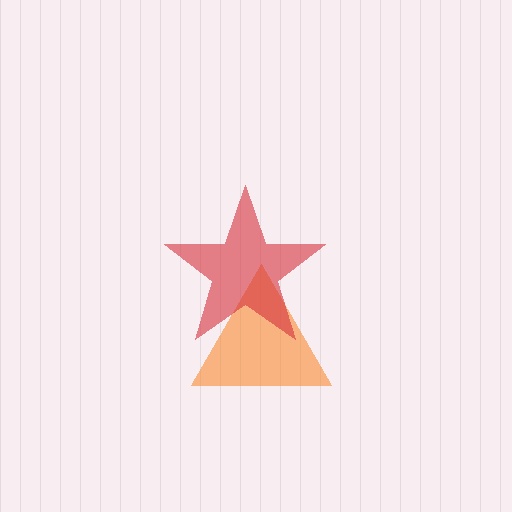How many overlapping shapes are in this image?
There are 2 overlapping shapes in the image.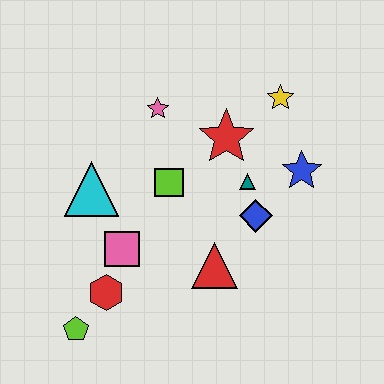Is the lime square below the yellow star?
Yes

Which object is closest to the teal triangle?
The blue diamond is closest to the teal triangle.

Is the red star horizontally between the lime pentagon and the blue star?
Yes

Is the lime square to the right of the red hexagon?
Yes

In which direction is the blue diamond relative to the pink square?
The blue diamond is to the right of the pink square.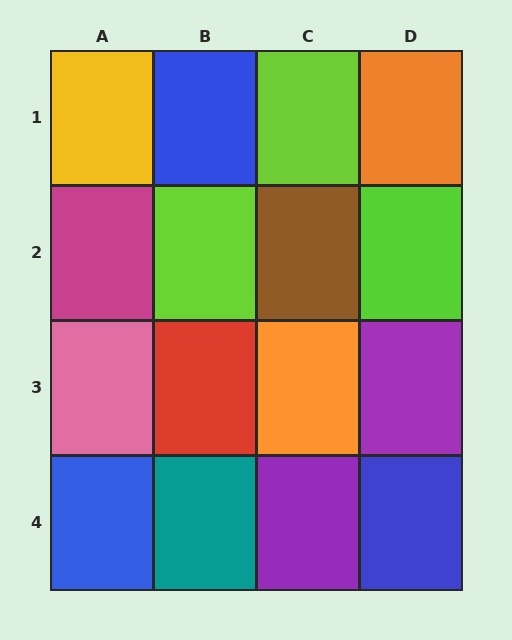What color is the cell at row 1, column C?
Lime.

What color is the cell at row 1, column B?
Blue.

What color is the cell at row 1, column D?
Orange.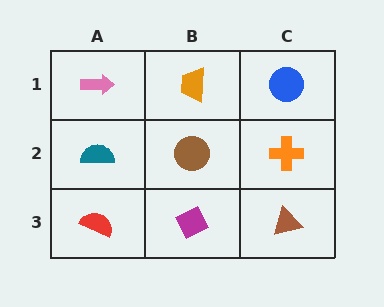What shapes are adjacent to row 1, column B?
A brown circle (row 2, column B), a pink arrow (row 1, column A), a blue circle (row 1, column C).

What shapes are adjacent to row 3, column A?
A teal semicircle (row 2, column A), a magenta diamond (row 3, column B).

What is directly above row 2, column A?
A pink arrow.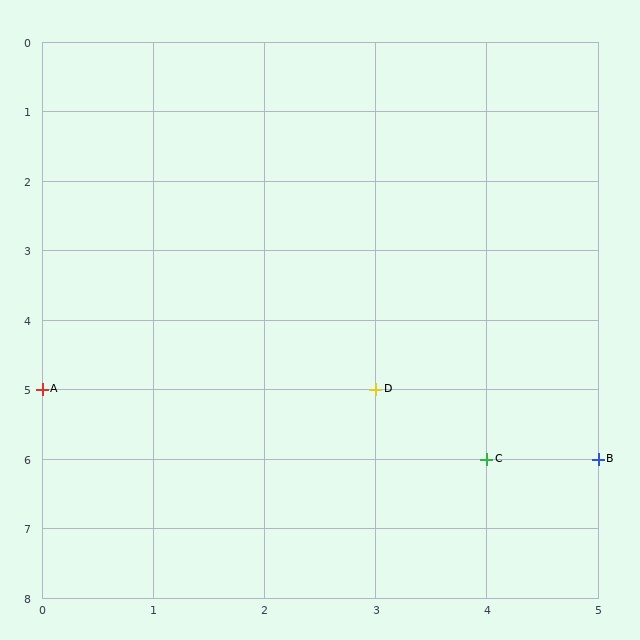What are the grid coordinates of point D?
Point D is at grid coordinates (3, 5).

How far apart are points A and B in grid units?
Points A and B are 5 columns and 1 row apart (about 5.1 grid units diagonally).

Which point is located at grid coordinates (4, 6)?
Point C is at (4, 6).